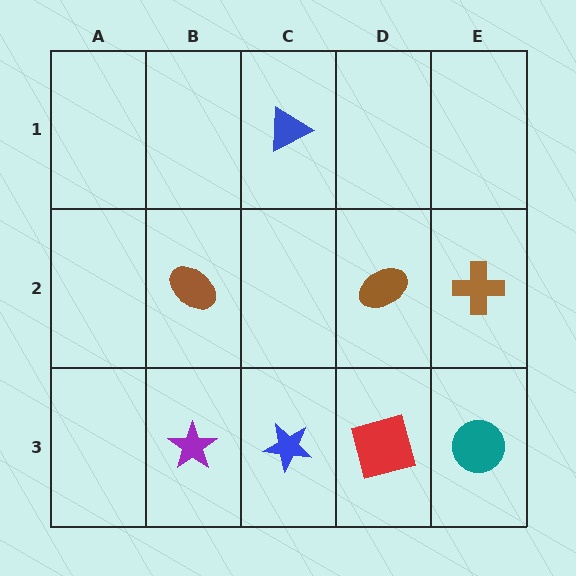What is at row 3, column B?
A purple star.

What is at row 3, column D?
A red square.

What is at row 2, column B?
A brown ellipse.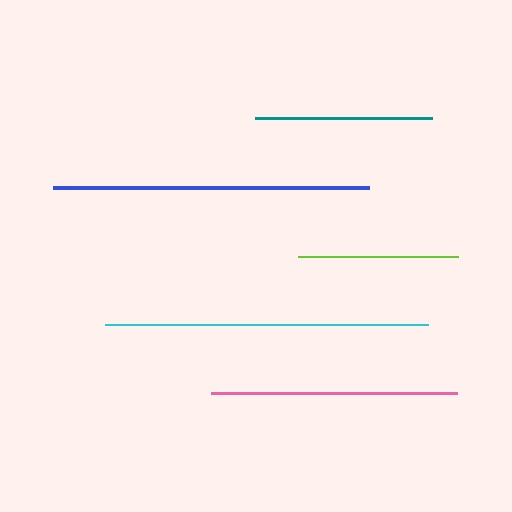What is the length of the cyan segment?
The cyan segment is approximately 323 pixels long.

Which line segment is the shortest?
The lime line is the shortest at approximately 159 pixels.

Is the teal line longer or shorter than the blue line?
The blue line is longer than the teal line.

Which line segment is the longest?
The cyan line is the longest at approximately 323 pixels.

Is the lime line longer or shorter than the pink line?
The pink line is longer than the lime line.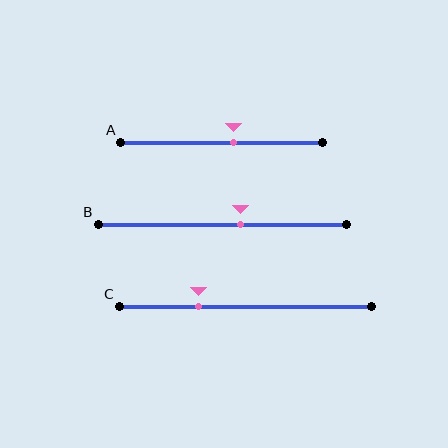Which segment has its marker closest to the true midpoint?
Segment A has its marker closest to the true midpoint.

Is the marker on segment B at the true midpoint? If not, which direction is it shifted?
No, the marker on segment B is shifted to the right by about 7% of the segment length.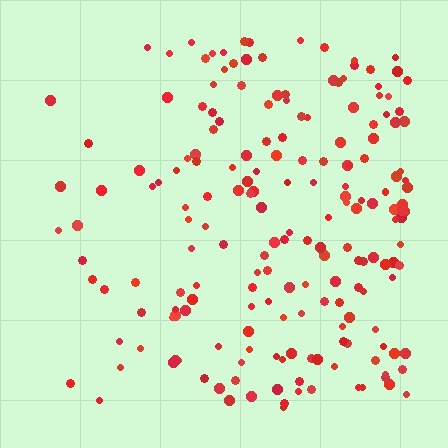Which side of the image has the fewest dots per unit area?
The left.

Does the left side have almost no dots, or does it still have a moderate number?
Still a moderate number, just noticeably fewer than the right.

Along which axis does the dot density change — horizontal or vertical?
Horizontal.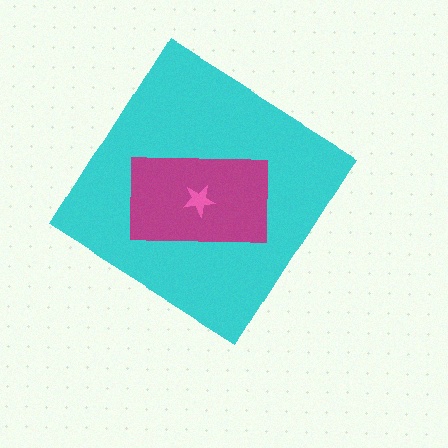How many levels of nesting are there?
3.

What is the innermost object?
The pink star.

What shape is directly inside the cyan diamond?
The magenta rectangle.